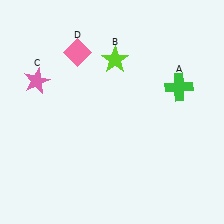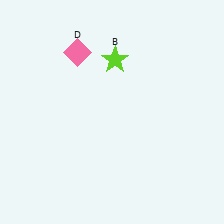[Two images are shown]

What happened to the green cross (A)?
The green cross (A) was removed in Image 2. It was in the top-right area of Image 1.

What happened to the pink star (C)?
The pink star (C) was removed in Image 2. It was in the top-left area of Image 1.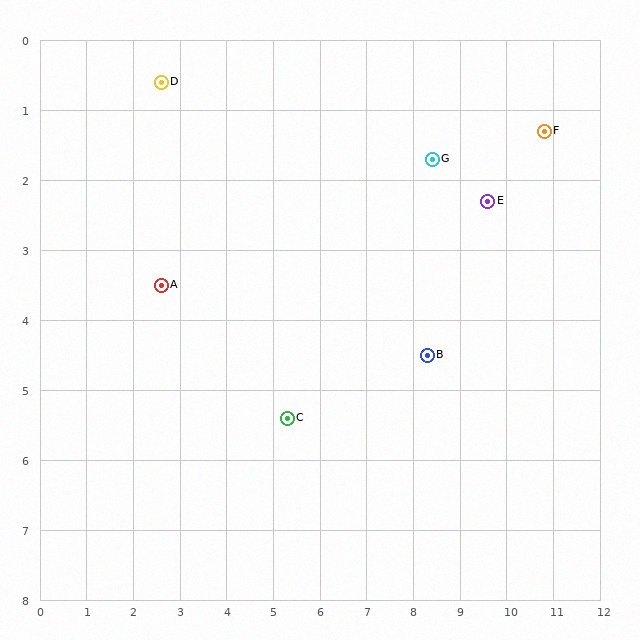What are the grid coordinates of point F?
Point F is at approximately (10.8, 1.3).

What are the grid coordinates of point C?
Point C is at approximately (5.3, 5.4).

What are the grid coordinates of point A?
Point A is at approximately (2.6, 3.5).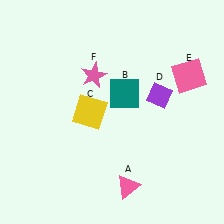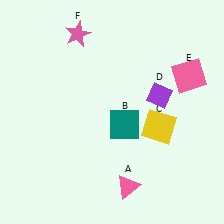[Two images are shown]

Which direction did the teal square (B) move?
The teal square (B) moved down.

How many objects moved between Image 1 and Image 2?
3 objects moved between the two images.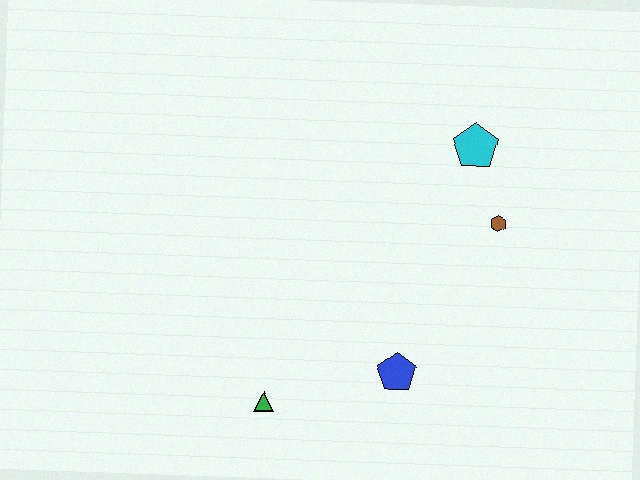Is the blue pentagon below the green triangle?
No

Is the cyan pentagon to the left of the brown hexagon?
Yes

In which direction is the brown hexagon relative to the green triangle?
The brown hexagon is to the right of the green triangle.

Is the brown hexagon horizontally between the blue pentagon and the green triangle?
No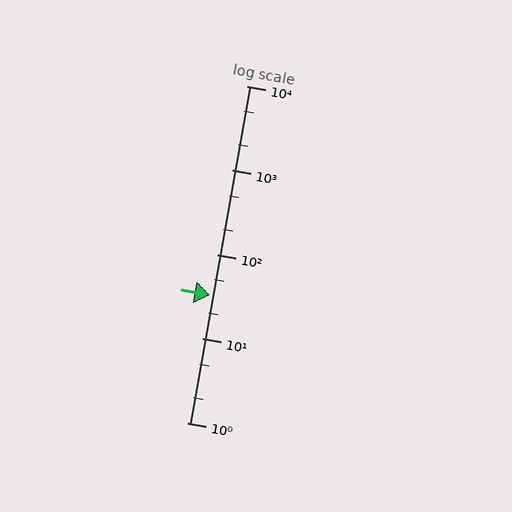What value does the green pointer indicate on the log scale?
The pointer indicates approximately 33.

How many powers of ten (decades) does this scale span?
The scale spans 4 decades, from 1 to 10000.